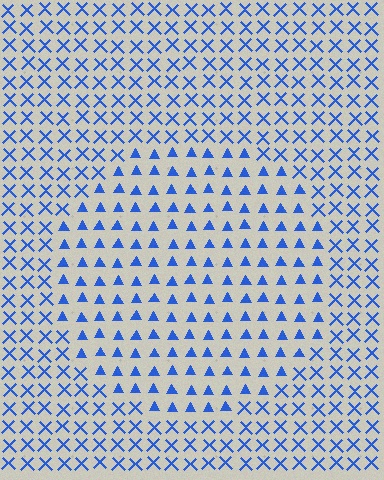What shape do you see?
I see a circle.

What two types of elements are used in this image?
The image uses triangles inside the circle region and X marks outside it.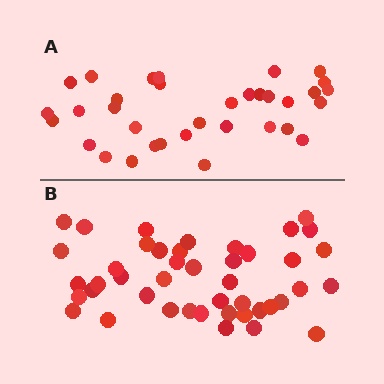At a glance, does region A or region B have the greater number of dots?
Region B (the bottom region) has more dots.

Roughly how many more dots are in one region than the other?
Region B has roughly 10 or so more dots than region A.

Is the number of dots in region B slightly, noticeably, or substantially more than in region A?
Region B has noticeably more, but not dramatically so. The ratio is roughly 1.3 to 1.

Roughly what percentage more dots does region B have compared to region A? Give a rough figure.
About 30% more.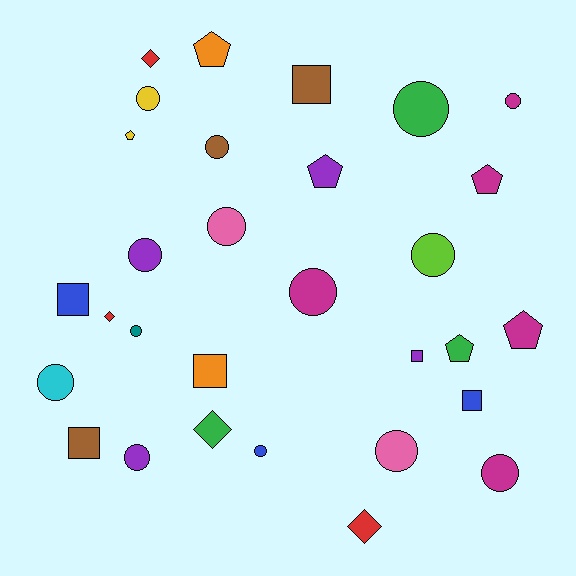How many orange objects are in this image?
There are 2 orange objects.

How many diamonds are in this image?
There are 4 diamonds.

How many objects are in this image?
There are 30 objects.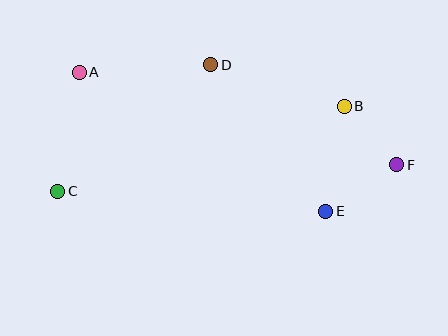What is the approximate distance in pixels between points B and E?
The distance between B and E is approximately 107 pixels.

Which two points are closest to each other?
Points B and F are closest to each other.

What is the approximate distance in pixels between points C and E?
The distance between C and E is approximately 269 pixels.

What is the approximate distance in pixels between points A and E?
The distance between A and E is approximately 283 pixels.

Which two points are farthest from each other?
Points C and F are farthest from each other.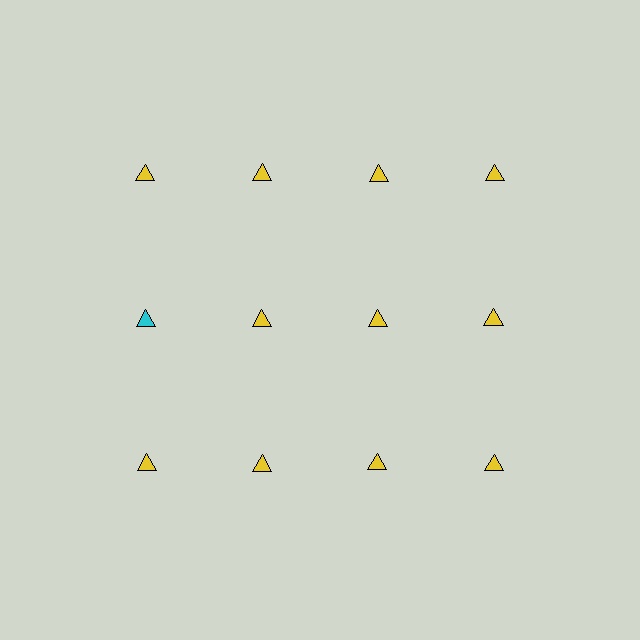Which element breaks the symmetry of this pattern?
The cyan triangle in the second row, leftmost column breaks the symmetry. All other shapes are yellow triangles.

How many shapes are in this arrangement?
There are 12 shapes arranged in a grid pattern.